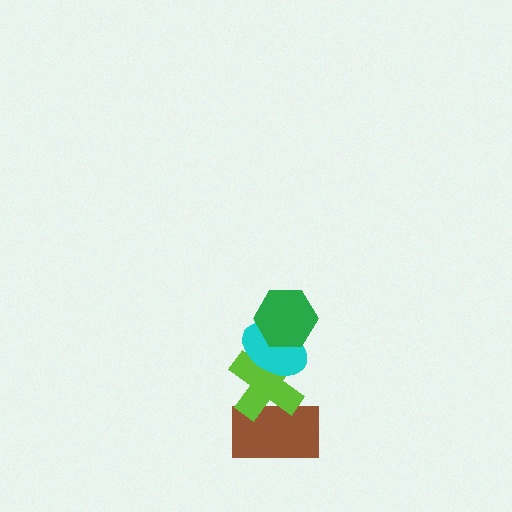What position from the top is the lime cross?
The lime cross is 3rd from the top.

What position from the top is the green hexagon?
The green hexagon is 1st from the top.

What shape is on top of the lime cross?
The cyan ellipse is on top of the lime cross.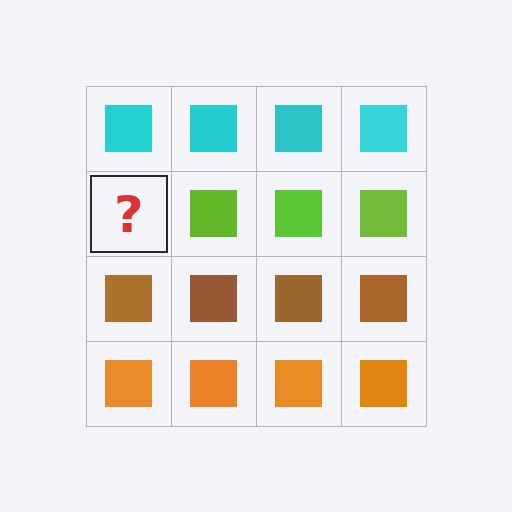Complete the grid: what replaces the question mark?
The question mark should be replaced with a lime square.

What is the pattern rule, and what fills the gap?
The rule is that each row has a consistent color. The gap should be filled with a lime square.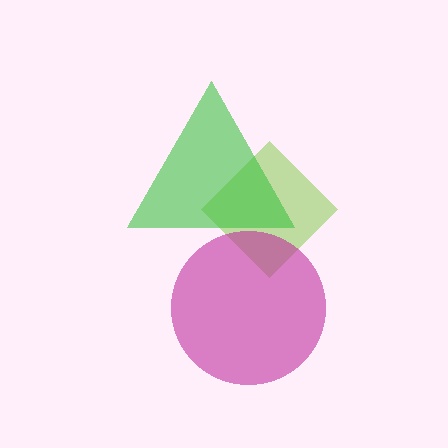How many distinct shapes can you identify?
There are 3 distinct shapes: a lime diamond, a magenta circle, a green triangle.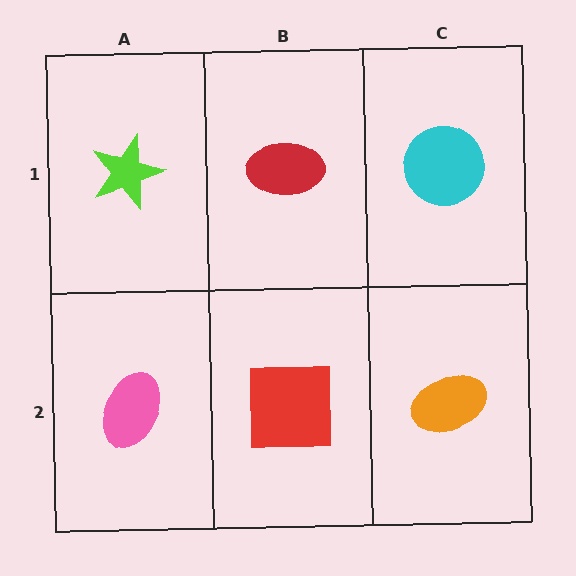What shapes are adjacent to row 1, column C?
An orange ellipse (row 2, column C), a red ellipse (row 1, column B).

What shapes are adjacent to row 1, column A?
A pink ellipse (row 2, column A), a red ellipse (row 1, column B).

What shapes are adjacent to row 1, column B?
A red square (row 2, column B), a lime star (row 1, column A), a cyan circle (row 1, column C).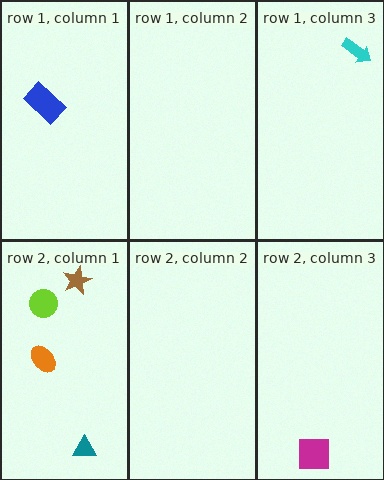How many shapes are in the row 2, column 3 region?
1.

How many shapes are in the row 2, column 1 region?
4.